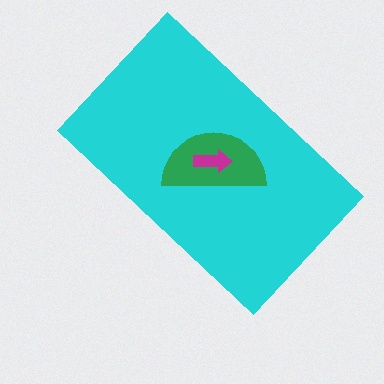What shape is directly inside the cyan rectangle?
The green semicircle.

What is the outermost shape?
The cyan rectangle.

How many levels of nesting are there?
3.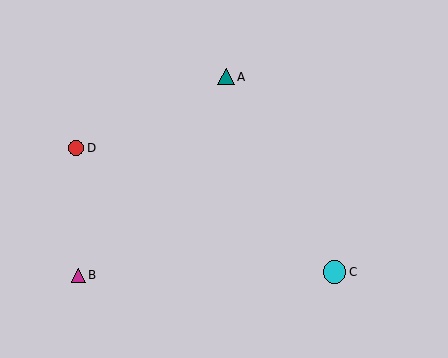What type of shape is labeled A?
Shape A is a teal triangle.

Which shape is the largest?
The cyan circle (labeled C) is the largest.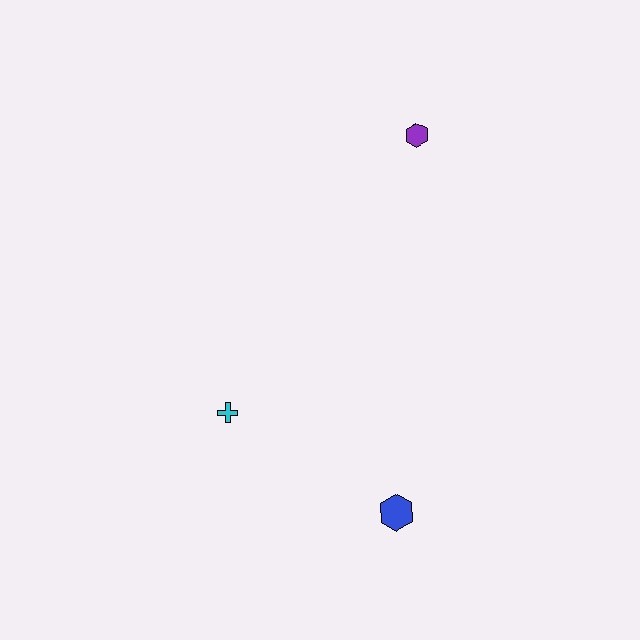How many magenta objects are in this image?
There are no magenta objects.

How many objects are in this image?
There are 3 objects.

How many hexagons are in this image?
There are 2 hexagons.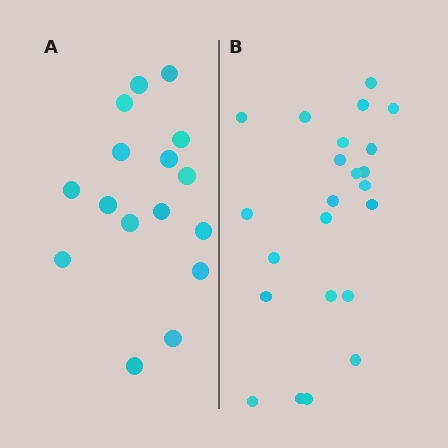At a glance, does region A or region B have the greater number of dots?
Region B (the right region) has more dots.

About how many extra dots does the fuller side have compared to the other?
Region B has roughly 8 or so more dots than region A.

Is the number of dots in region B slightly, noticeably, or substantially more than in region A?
Region B has noticeably more, but not dramatically so. The ratio is roughly 1.4 to 1.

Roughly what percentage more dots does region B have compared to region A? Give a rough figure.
About 45% more.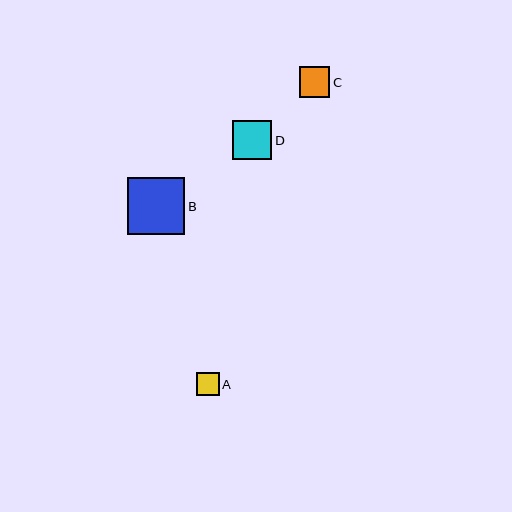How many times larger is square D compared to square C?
Square D is approximately 1.3 times the size of square C.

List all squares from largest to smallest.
From largest to smallest: B, D, C, A.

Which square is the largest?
Square B is the largest with a size of approximately 57 pixels.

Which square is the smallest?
Square A is the smallest with a size of approximately 23 pixels.